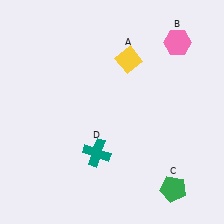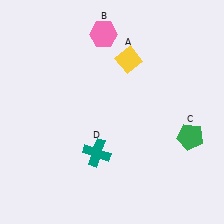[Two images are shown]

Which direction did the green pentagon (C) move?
The green pentagon (C) moved up.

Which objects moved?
The objects that moved are: the pink hexagon (B), the green pentagon (C).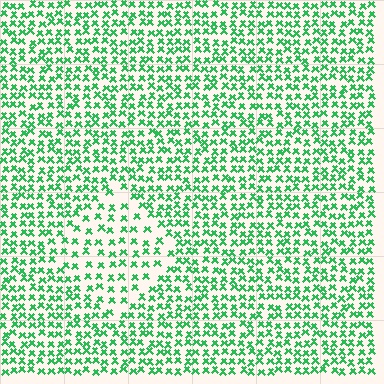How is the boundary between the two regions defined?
The boundary is defined by a change in element density (approximately 1.7x ratio). All elements are the same color, size, and shape.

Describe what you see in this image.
The image contains small green elements arranged at two different densities. A diamond-shaped region is visible where the elements are less densely packed than the surrounding area.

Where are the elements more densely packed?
The elements are more densely packed outside the diamond boundary.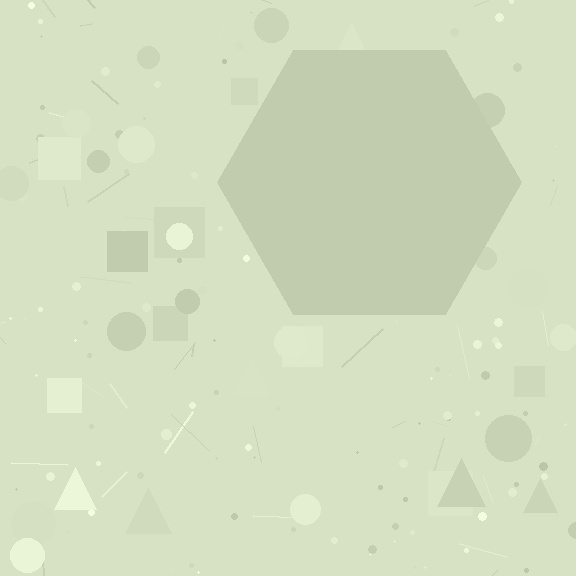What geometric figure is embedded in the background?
A hexagon is embedded in the background.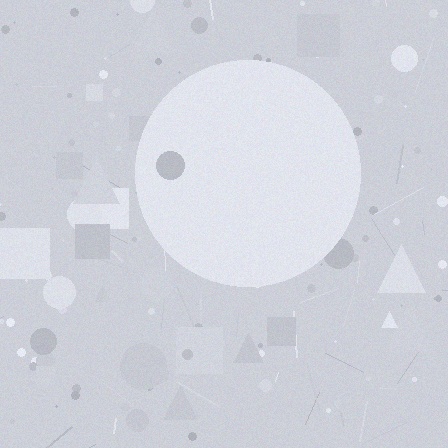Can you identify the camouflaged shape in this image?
The camouflaged shape is a circle.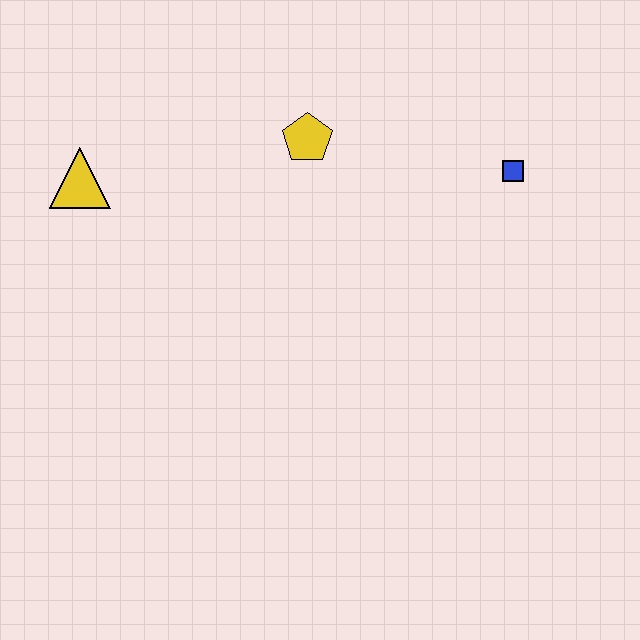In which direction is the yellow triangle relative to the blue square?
The yellow triangle is to the left of the blue square.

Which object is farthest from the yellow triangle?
The blue square is farthest from the yellow triangle.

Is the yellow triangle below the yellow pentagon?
Yes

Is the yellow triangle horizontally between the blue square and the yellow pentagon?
No